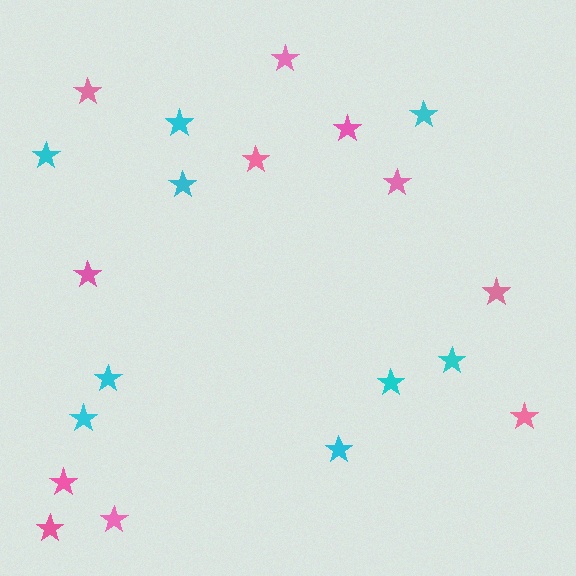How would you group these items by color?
There are 2 groups: one group of cyan stars (9) and one group of pink stars (11).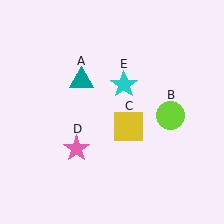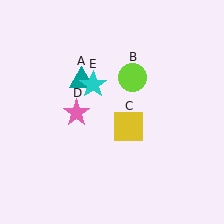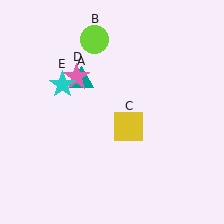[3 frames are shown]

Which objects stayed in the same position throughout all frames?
Teal triangle (object A) and yellow square (object C) remained stationary.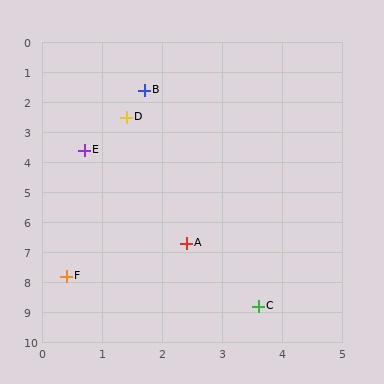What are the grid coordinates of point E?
Point E is at approximately (0.7, 3.6).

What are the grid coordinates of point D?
Point D is at approximately (1.4, 2.5).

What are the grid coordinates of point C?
Point C is at approximately (3.6, 8.8).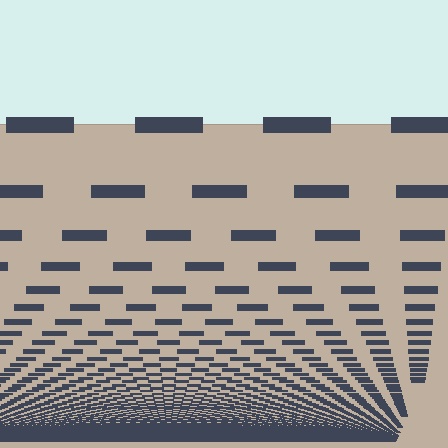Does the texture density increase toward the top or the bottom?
Density increases toward the bottom.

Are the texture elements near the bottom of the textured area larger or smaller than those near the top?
Smaller. The gradient is inverted — elements near the bottom are smaller and denser.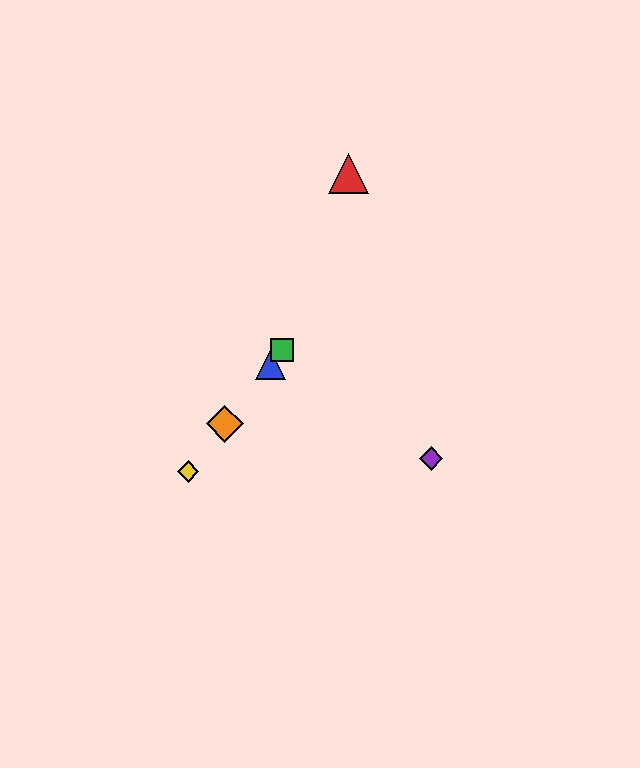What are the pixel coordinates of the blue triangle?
The blue triangle is at (270, 364).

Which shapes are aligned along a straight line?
The blue triangle, the green square, the yellow diamond, the orange diamond are aligned along a straight line.